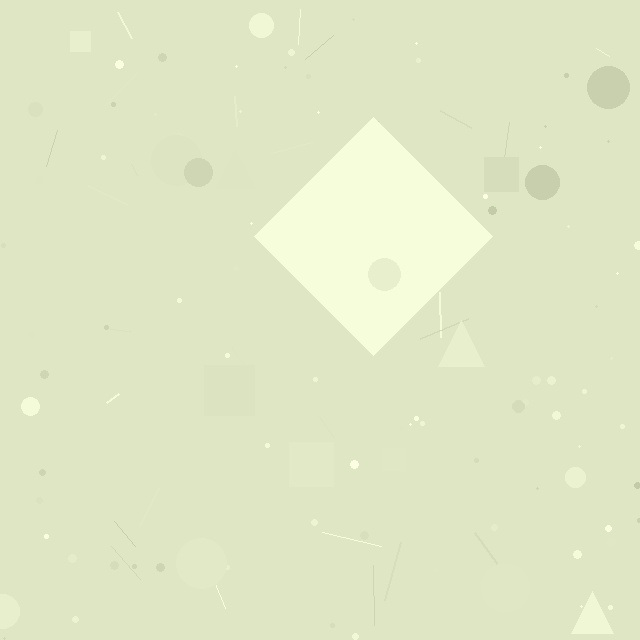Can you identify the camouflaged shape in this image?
The camouflaged shape is a diamond.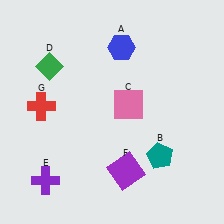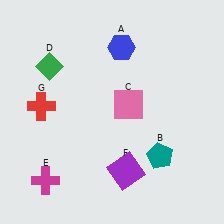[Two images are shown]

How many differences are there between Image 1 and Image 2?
There is 1 difference between the two images.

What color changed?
The cross (E) changed from purple in Image 1 to magenta in Image 2.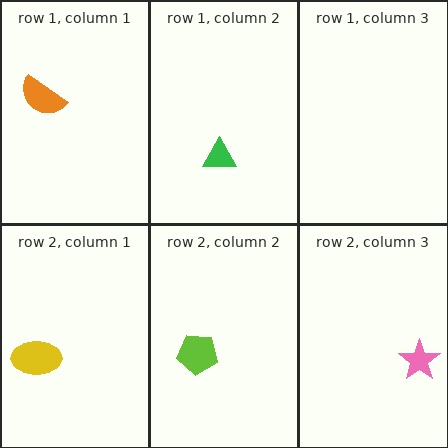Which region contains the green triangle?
The row 1, column 2 region.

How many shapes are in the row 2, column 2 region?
1.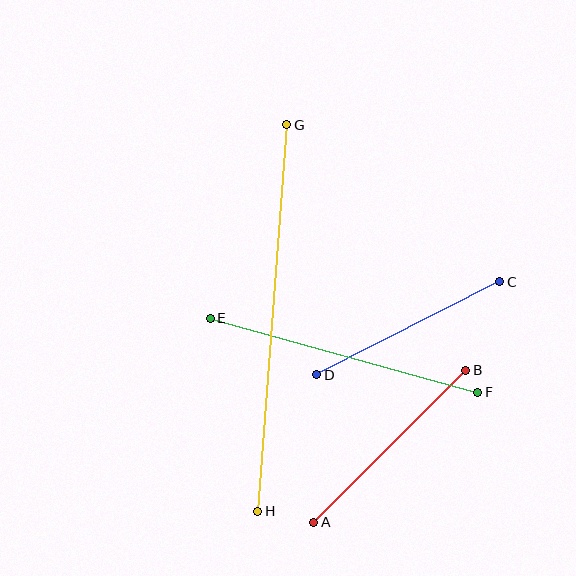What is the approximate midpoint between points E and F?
The midpoint is at approximately (344, 355) pixels.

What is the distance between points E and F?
The distance is approximately 277 pixels.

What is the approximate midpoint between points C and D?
The midpoint is at approximately (408, 328) pixels.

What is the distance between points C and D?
The distance is approximately 205 pixels.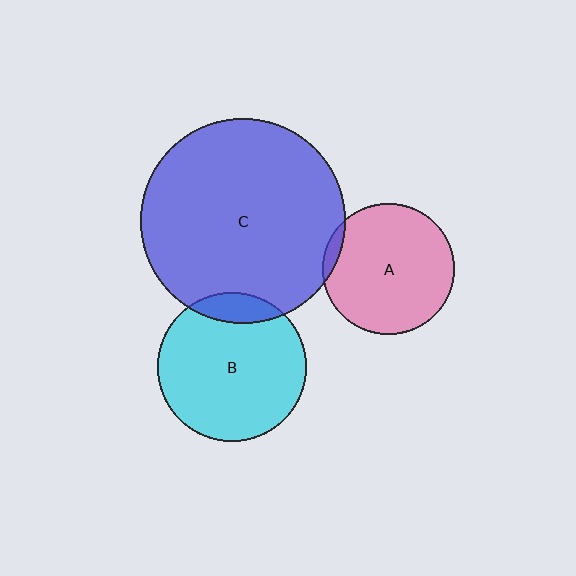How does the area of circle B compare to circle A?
Approximately 1.3 times.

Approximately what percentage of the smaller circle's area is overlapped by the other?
Approximately 10%.